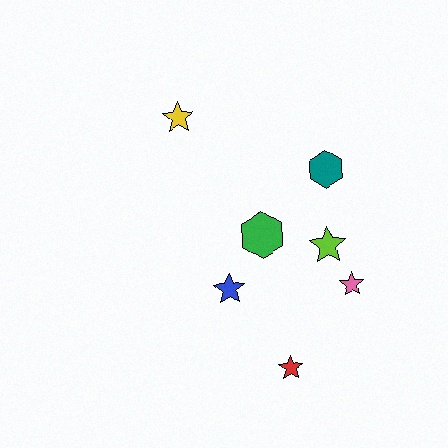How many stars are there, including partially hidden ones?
There are 5 stars.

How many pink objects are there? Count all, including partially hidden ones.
There is 1 pink object.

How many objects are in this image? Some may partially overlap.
There are 7 objects.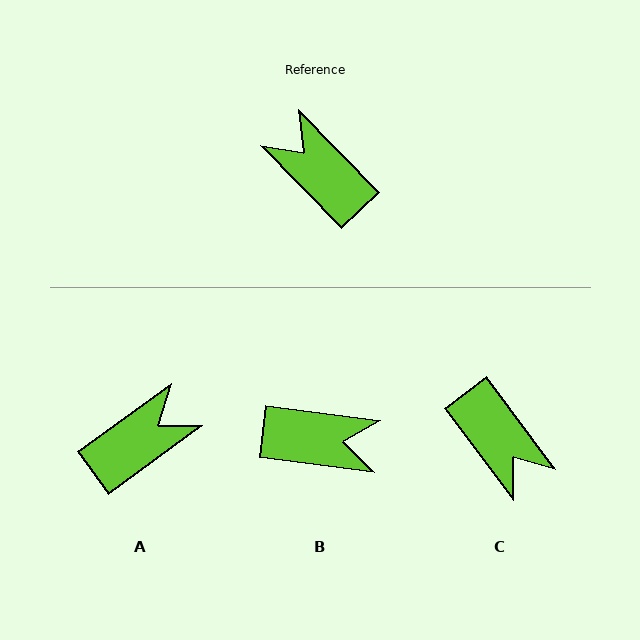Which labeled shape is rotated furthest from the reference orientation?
C, about 173 degrees away.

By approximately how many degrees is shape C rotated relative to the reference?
Approximately 173 degrees counter-clockwise.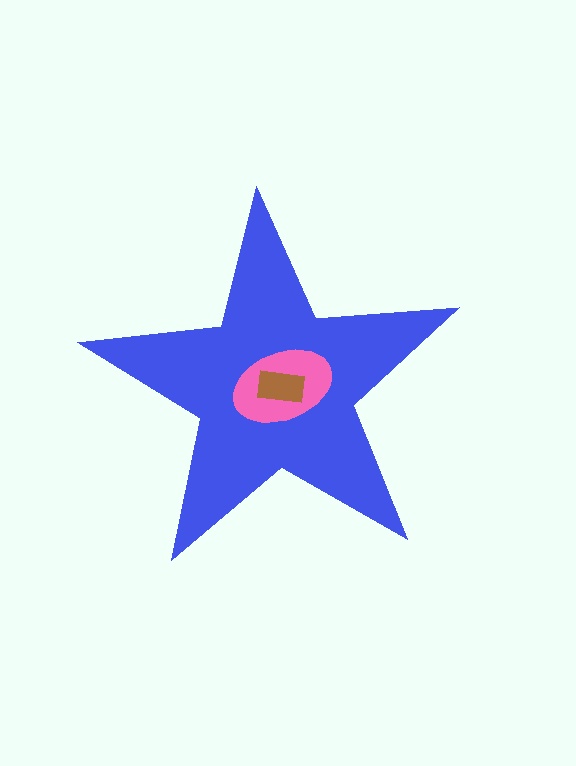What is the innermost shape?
The brown rectangle.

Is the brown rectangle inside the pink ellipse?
Yes.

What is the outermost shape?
The blue star.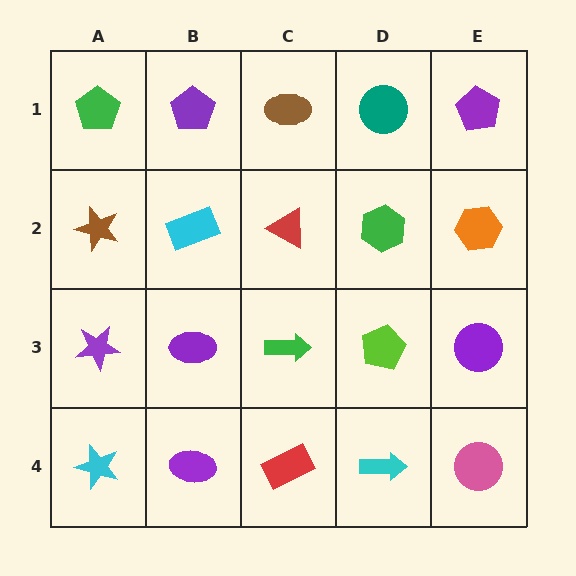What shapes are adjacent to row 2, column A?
A green pentagon (row 1, column A), a purple star (row 3, column A), a cyan rectangle (row 2, column B).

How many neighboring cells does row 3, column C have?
4.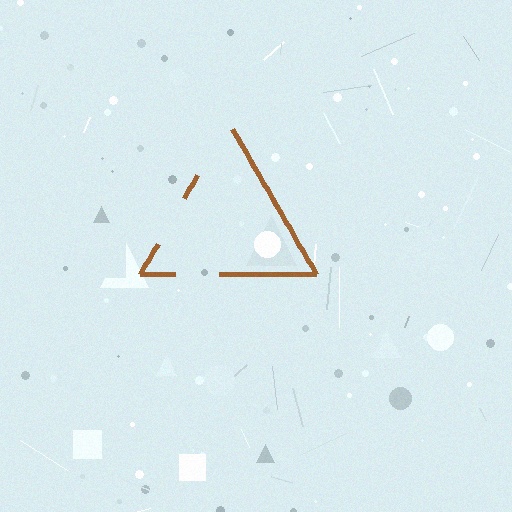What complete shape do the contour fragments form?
The contour fragments form a triangle.